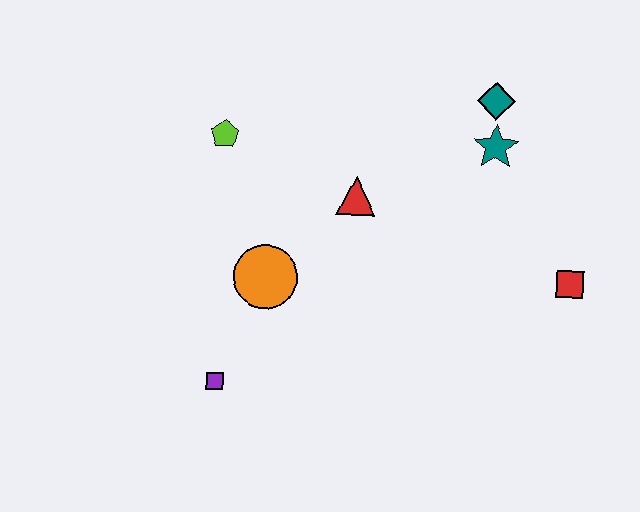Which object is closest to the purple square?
The orange circle is closest to the purple square.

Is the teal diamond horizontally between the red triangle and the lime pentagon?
No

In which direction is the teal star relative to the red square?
The teal star is above the red square.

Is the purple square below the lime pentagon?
Yes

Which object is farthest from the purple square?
The teal diamond is farthest from the purple square.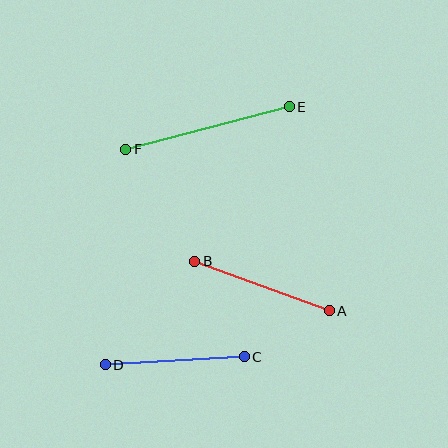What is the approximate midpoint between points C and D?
The midpoint is at approximately (175, 361) pixels.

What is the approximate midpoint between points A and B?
The midpoint is at approximately (262, 286) pixels.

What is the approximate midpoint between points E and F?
The midpoint is at approximately (208, 128) pixels.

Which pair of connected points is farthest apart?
Points E and F are farthest apart.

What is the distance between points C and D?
The distance is approximately 139 pixels.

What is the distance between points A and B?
The distance is approximately 143 pixels.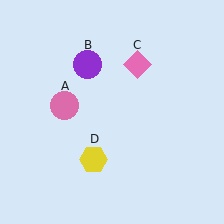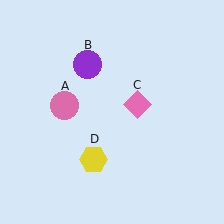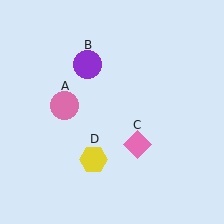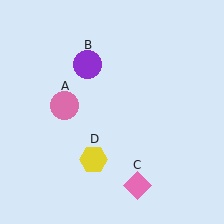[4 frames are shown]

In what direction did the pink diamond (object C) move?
The pink diamond (object C) moved down.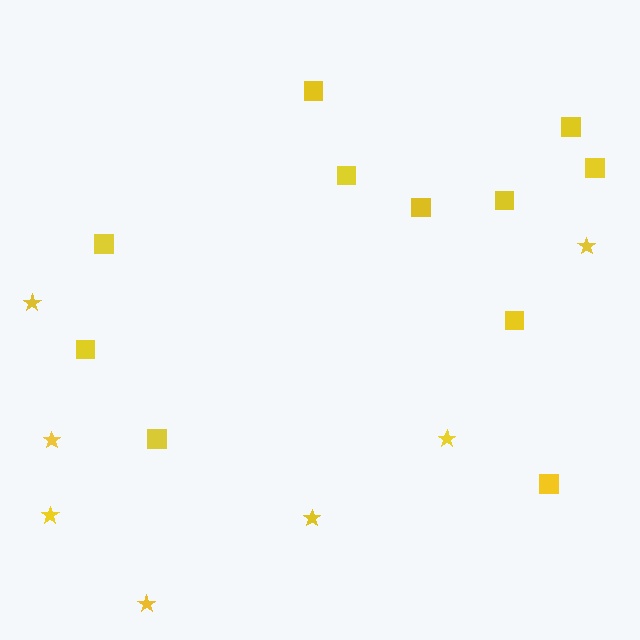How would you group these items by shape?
There are 2 groups: one group of stars (7) and one group of squares (11).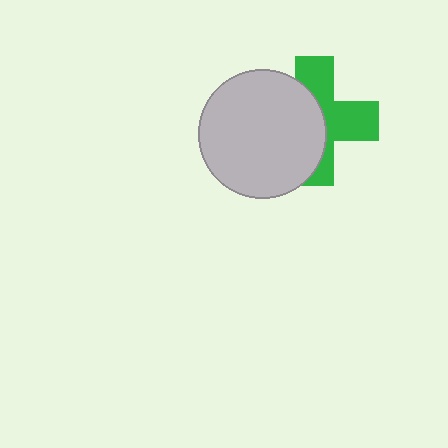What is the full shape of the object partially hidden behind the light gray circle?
The partially hidden object is a green cross.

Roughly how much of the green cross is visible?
About half of it is visible (roughly 50%).